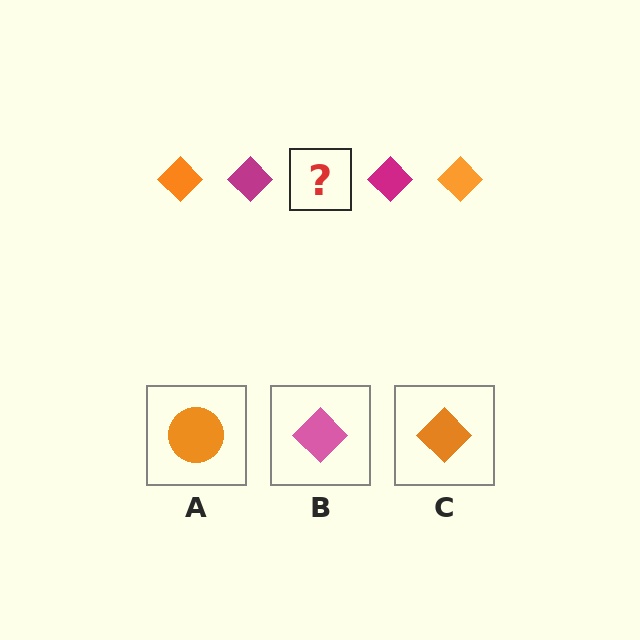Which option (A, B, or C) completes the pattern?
C.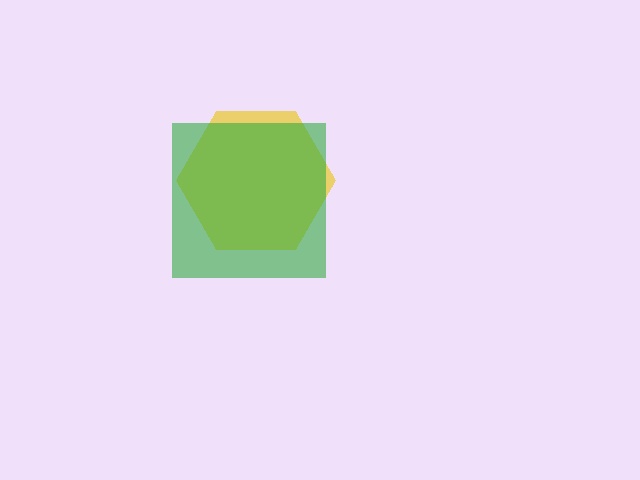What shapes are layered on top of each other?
The layered shapes are: a yellow hexagon, a green square.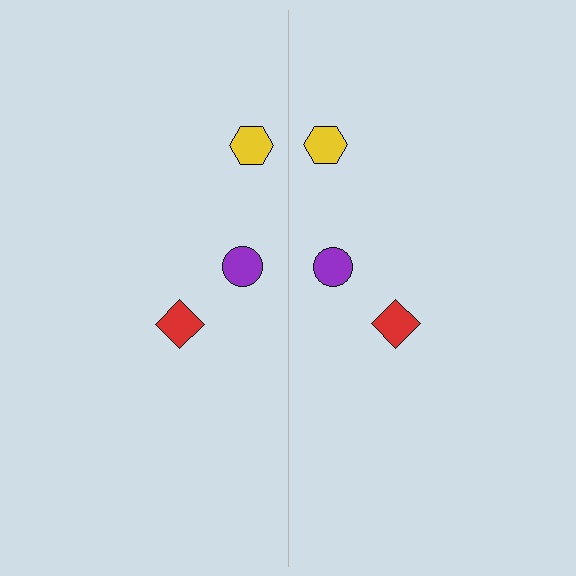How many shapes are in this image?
There are 6 shapes in this image.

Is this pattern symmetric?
Yes, this pattern has bilateral (reflection) symmetry.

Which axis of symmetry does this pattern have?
The pattern has a vertical axis of symmetry running through the center of the image.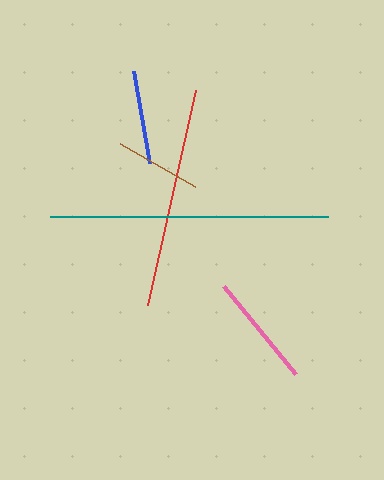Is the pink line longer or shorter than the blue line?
The pink line is longer than the blue line.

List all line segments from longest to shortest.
From longest to shortest: teal, red, pink, blue, brown.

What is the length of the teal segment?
The teal segment is approximately 278 pixels long.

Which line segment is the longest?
The teal line is the longest at approximately 278 pixels.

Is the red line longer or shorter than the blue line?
The red line is longer than the blue line.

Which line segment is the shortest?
The brown line is the shortest at approximately 87 pixels.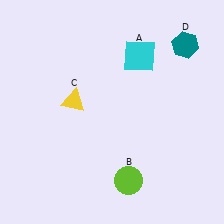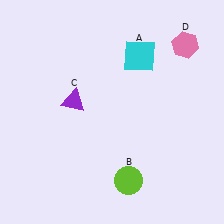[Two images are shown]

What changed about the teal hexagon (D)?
In Image 1, D is teal. In Image 2, it changed to pink.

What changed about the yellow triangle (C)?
In Image 1, C is yellow. In Image 2, it changed to purple.